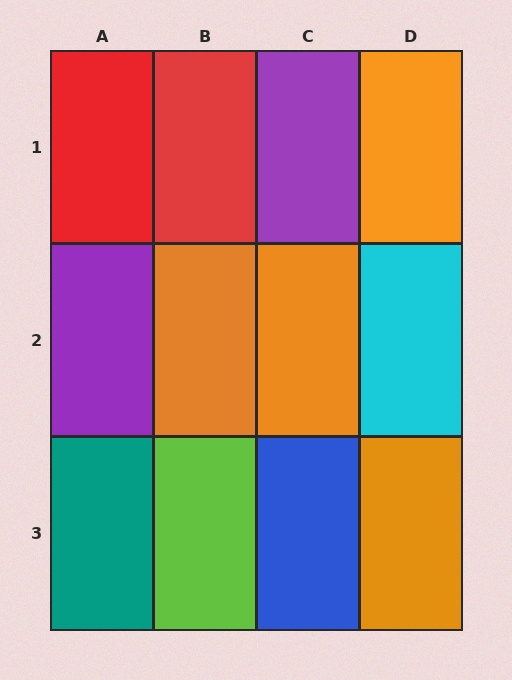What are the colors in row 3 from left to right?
Teal, lime, blue, orange.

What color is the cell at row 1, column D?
Orange.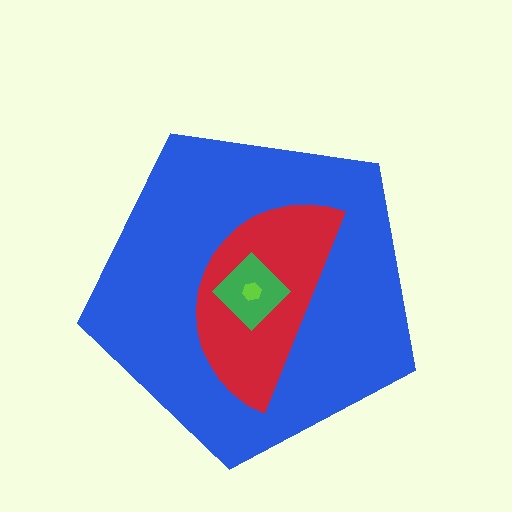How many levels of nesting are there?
4.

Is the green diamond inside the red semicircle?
Yes.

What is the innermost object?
The lime hexagon.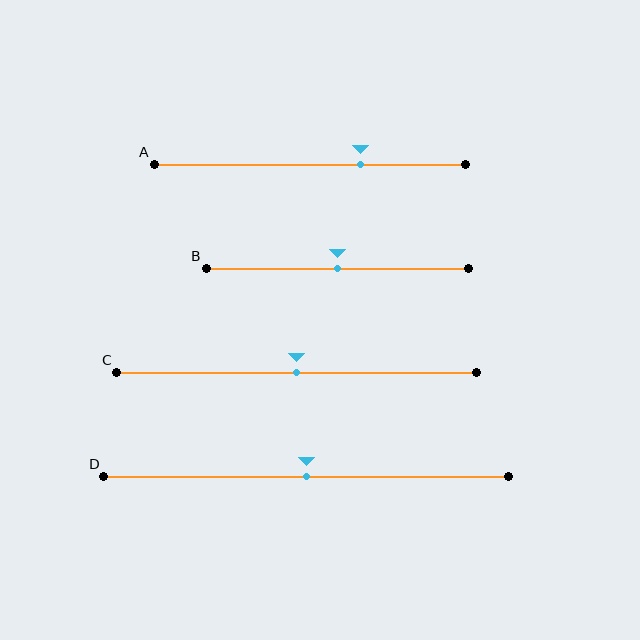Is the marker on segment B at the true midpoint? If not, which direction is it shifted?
Yes, the marker on segment B is at the true midpoint.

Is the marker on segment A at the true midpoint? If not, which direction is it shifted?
No, the marker on segment A is shifted to the right by about 16% of the segment length.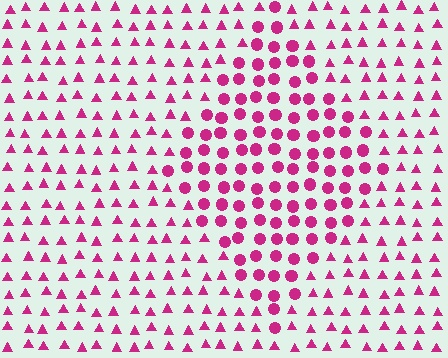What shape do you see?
I see a diamond.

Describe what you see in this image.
The image is filled with small magenta elements arranged in a uniform grid. A diamond-shaped region contains circles, while the surrounding area contains triangles. The boundary is defined purely by the change in element shape.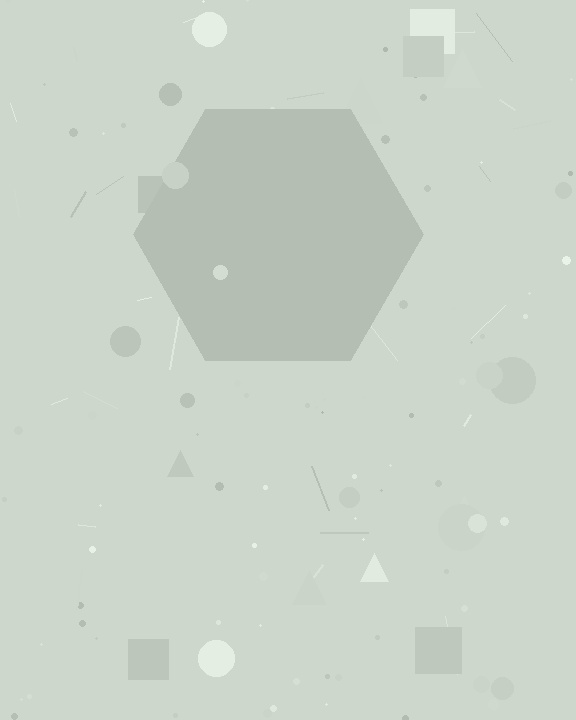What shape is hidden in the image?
A hexagon is hidden in the image.